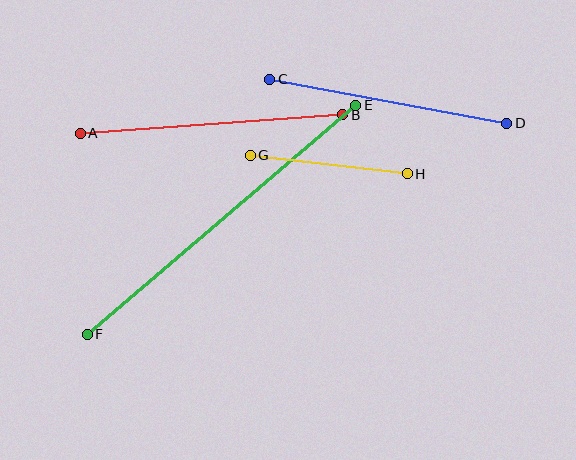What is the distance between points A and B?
The distance is approximately 263 pixels.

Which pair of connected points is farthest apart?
Points E and F are farthest apart.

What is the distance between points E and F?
The distance is approximately 353 pixels.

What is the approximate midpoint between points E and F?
The midpoint is at approximately (221, 220) pixels.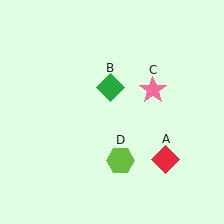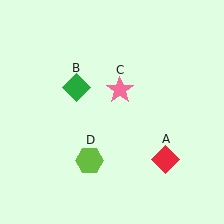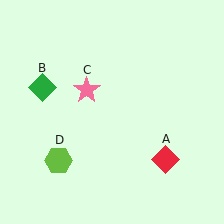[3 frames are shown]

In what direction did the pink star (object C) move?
The pink star (object C) moved left.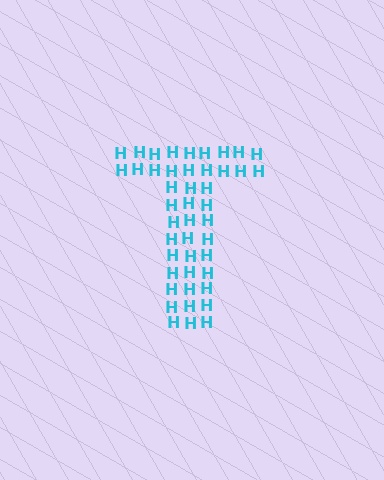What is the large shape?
The large shape is the letter T.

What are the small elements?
The small elements are letter H's.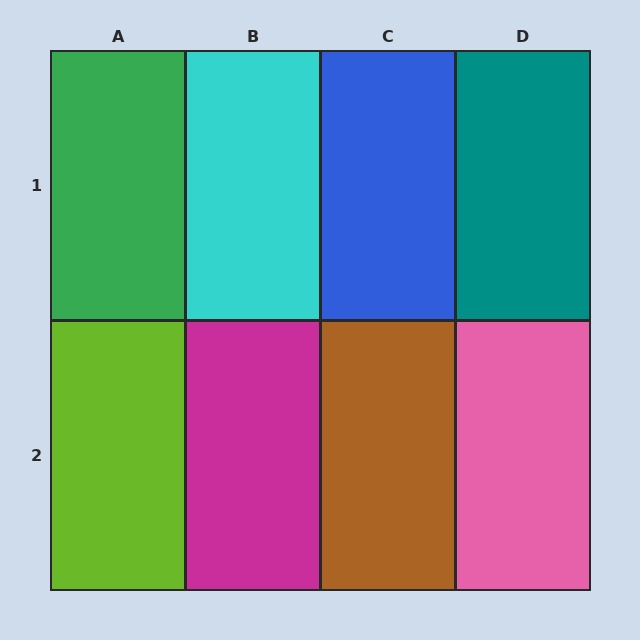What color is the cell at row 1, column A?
Green.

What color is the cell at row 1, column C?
Blue.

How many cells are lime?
1 cell is lime.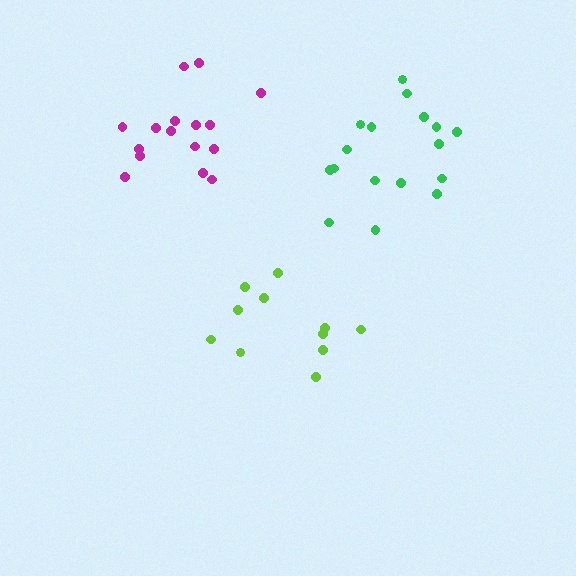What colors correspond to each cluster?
The clusters are colored: lime, magenta, green.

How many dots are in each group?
Group 1: 11 dots, Group 2: 16 dots, Group 3: 17 dots (44 total).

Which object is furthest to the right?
The green cluster is rightmost.